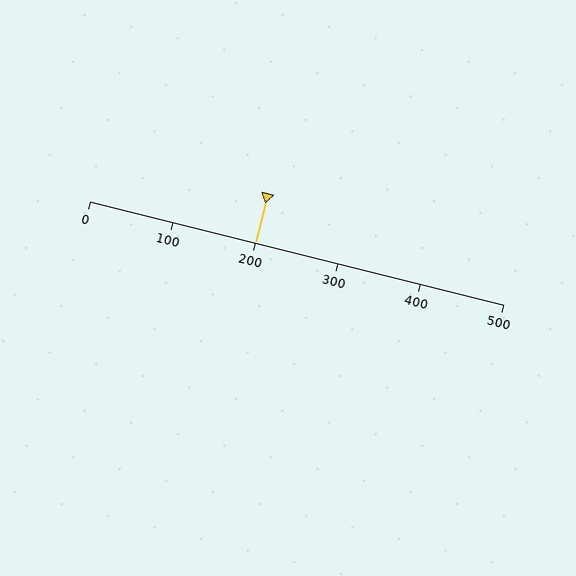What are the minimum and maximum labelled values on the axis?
The axis runs from 0 to 500.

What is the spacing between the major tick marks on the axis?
The major ticks are spaced 100 apart.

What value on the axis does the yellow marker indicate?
The marker indicates approximately 200.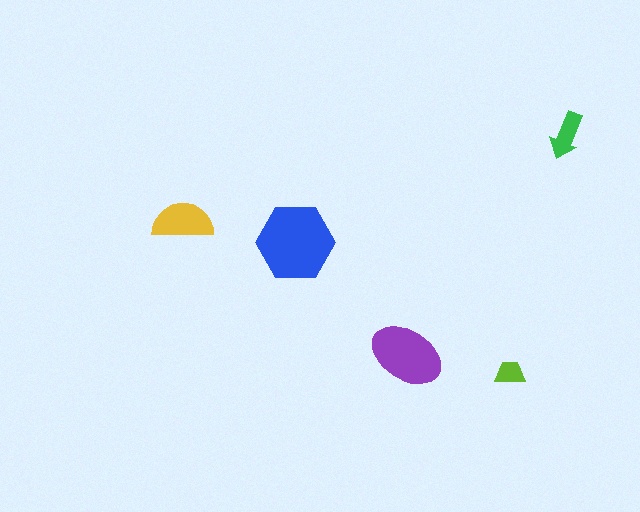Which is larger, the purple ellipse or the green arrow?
The purple ellipse.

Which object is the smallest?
The lime trapezoid.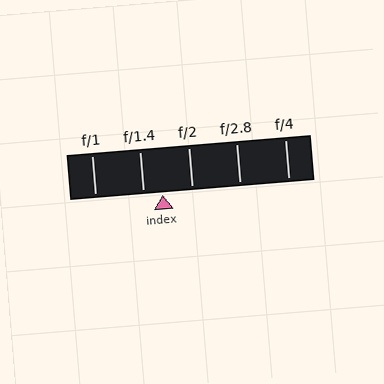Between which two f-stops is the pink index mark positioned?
The index mark is between f/1.4 and f/2.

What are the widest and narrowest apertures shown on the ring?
The widest aperture shown is f/1 and the narrowest is f/4.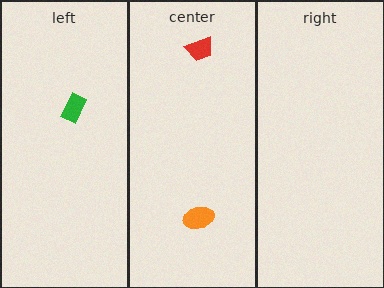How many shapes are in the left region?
1.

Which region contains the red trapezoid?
The center region.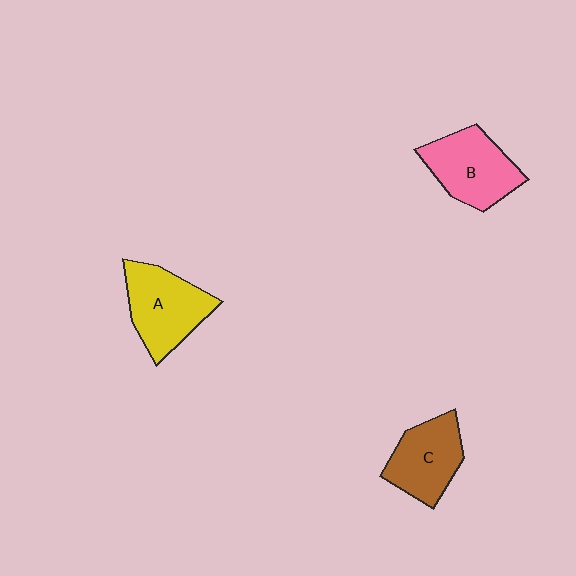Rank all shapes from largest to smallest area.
From largest to smallest: A (yellow), B (pink), C (brown).